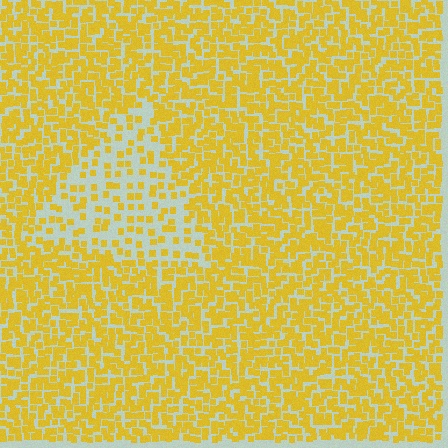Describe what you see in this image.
The image contains small yellow elements arranged at two different densities. A triangle-shaped region is visible where the elements are less densely packed than the surrounding area.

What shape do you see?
I see a triangle.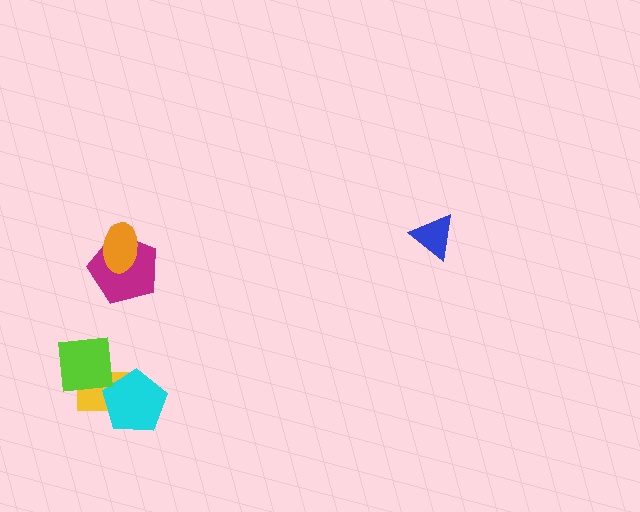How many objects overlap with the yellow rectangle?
2 objects overlap with the yellow rectangle.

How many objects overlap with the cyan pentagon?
2 objects overlap with the cyan pentagon.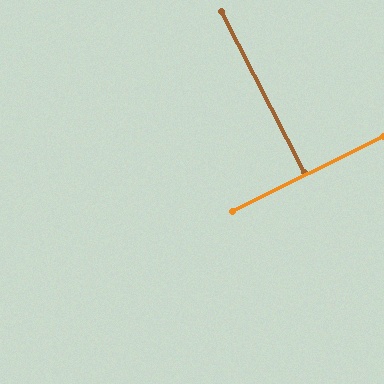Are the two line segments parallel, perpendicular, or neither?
Perpendicular — they meet at approximately 89°.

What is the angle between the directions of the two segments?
Approximately 89 degrees.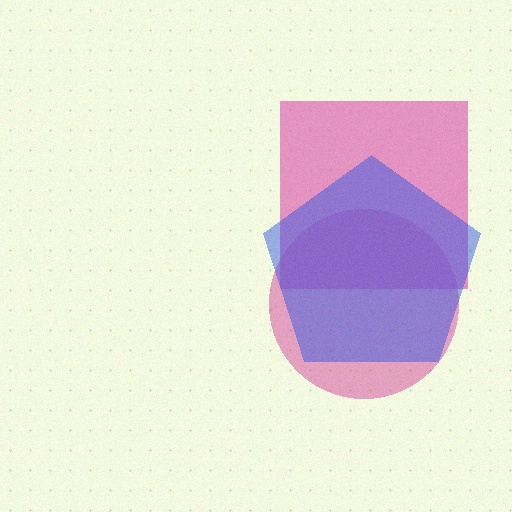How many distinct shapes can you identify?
There are 3 distinct shapes: a magenta circle, a pink square, a blue pentagon.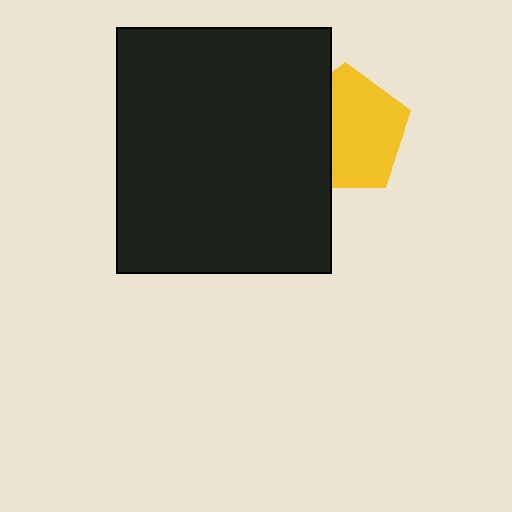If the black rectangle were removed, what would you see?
You would see the complete yellow pentagon.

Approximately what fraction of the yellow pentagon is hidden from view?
Roughly 36% of the yellow pentagon is hidden behind the black rectangle.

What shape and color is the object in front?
The object in front is a black rectangle.